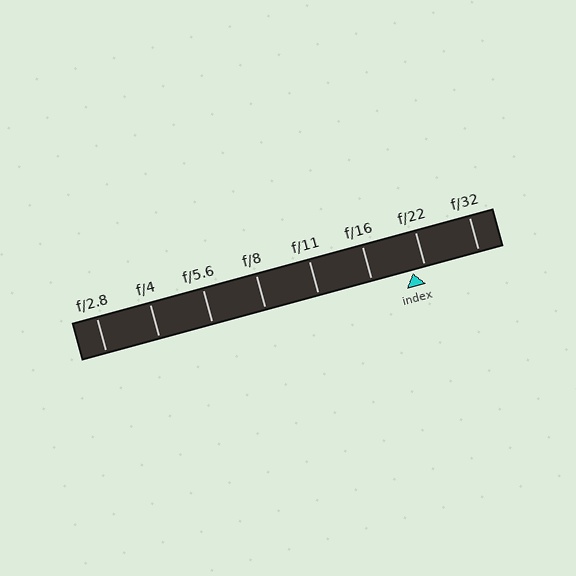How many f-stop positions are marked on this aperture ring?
There are 8 f-stop positions marked.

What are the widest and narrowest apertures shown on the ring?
The widest aperture shown is f/2.8 and the narrowest is f/32.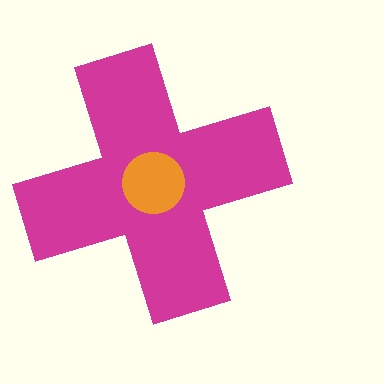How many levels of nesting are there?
2.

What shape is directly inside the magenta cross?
The orange circle.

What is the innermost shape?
The orange circle.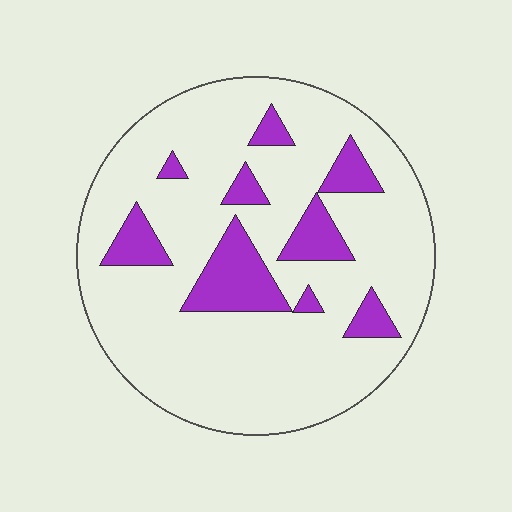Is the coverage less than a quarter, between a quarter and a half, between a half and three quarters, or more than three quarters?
Less than a quarter.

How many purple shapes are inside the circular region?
9.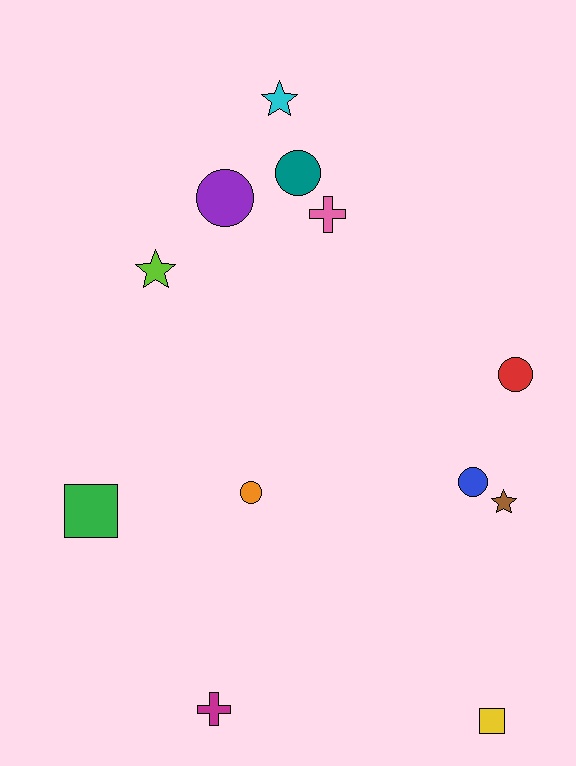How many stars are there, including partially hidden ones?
There are 3 stars.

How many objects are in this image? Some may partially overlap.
There are 12 objects.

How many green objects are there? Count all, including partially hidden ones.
There is 1 green object.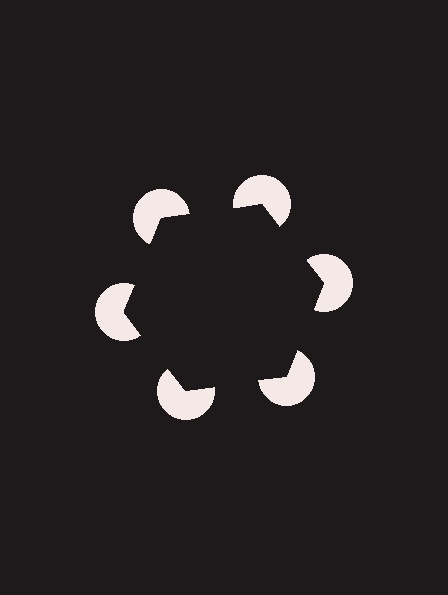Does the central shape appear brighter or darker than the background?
It typically appears slightly darker than the background, even though no actual brightness change is drawn.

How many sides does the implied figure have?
6 sides.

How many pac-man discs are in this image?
There are 6 — one at each vertex of the illusory hexagon.